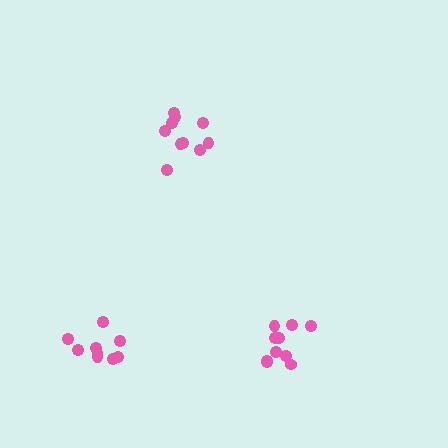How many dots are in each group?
Group 1: 9 dots, Group 2: 10 dots, Group 3: 10 dots (29 total).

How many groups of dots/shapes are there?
There are 3 groups.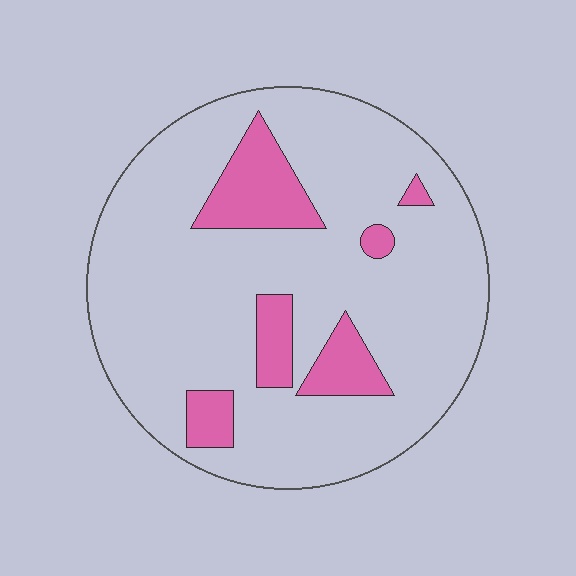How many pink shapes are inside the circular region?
6.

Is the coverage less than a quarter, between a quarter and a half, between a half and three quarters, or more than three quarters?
Less than a quarter.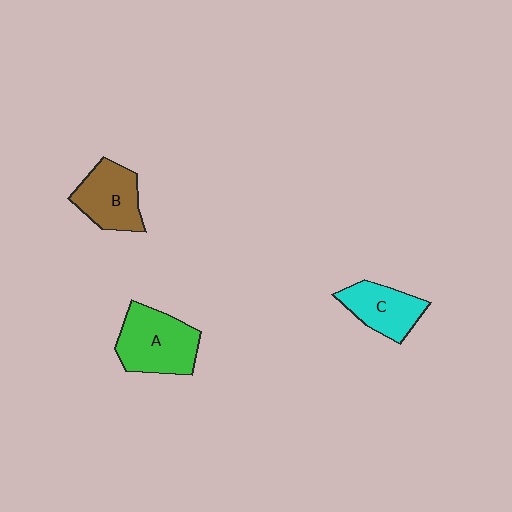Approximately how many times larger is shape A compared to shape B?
Approximately 1.2 times.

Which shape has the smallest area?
Shape C (cyan).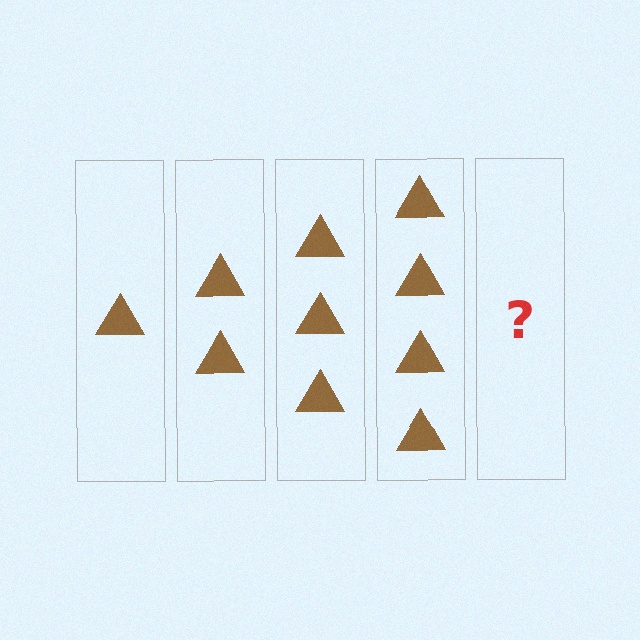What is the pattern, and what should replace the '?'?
The pattern is that each step adds one more triangle. The '?' should be 5 triangles.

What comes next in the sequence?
The next element should be 5 triangles.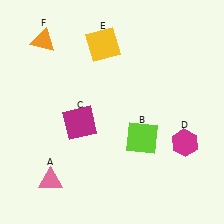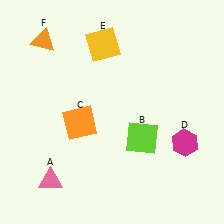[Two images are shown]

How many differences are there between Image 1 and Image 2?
There is 1 difference between the two images.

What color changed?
The square (C) changed from magenta in Image 1 to orange in Image 2.